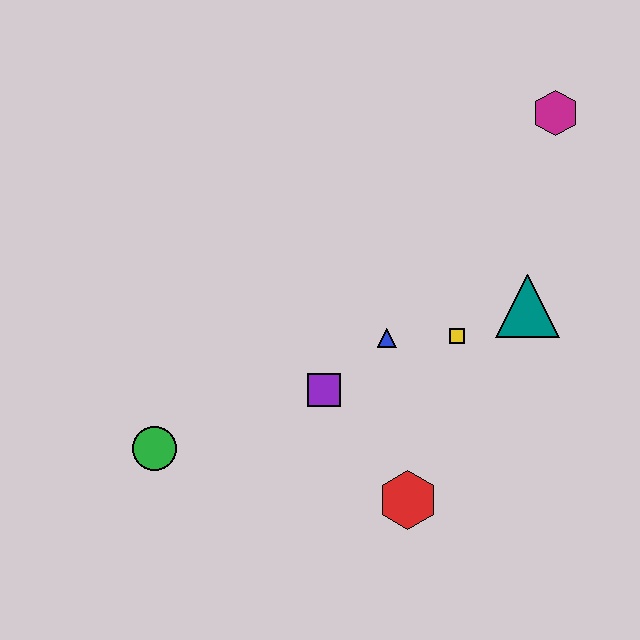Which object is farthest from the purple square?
The magenta hexagon is farthest from the purple square.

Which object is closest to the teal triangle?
The yellow square is closest to the teal triangle.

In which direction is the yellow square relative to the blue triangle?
The yellow square is to the right of the blue triangle.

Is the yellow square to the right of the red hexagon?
Yes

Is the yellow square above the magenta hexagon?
No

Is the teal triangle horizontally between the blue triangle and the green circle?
No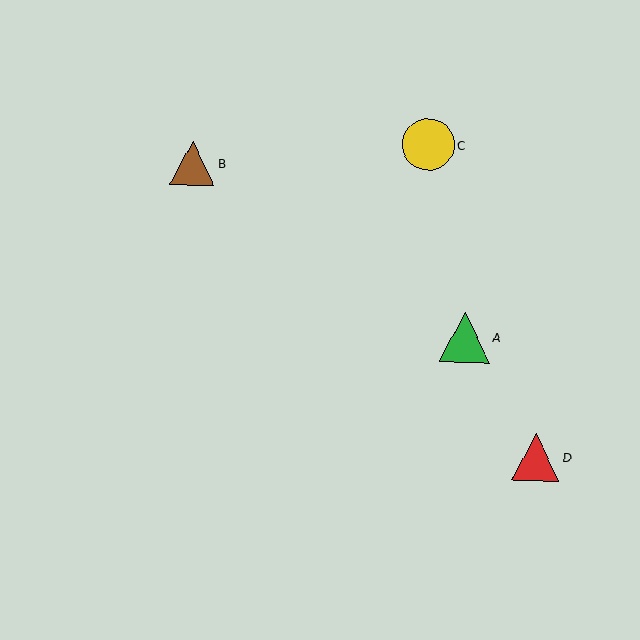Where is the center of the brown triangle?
The center of the brown triangle is at (193, 163).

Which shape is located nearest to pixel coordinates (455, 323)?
The green triangle (labeled A) at (465, 337) is nearest to that location.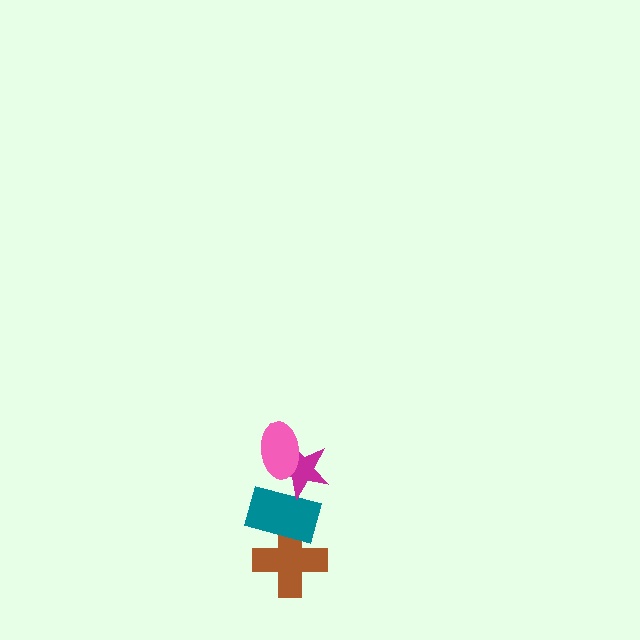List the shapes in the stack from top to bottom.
From top to bottom: the pink ellipse, the magenta star, the teal rectangle, the brown cross.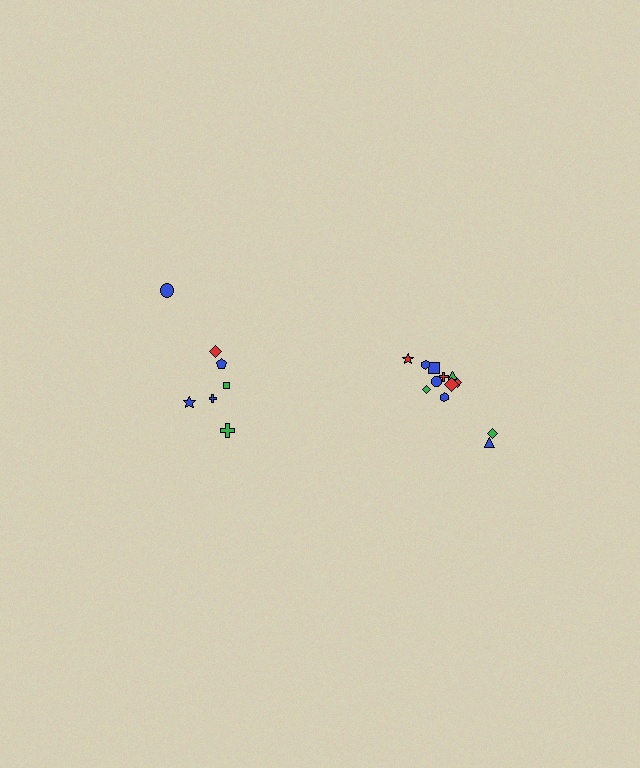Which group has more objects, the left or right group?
The right group.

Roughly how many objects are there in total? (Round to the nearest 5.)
Roughly 20 objects in total.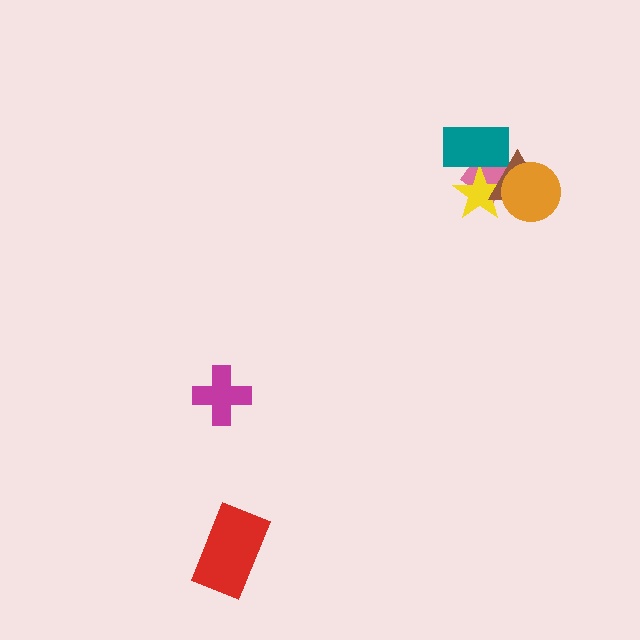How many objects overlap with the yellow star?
4 objects overlap with the yellow star.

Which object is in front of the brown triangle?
The orange circle is in front of the brown triangle.